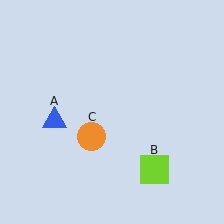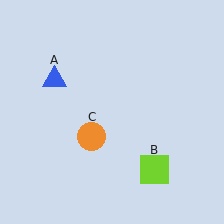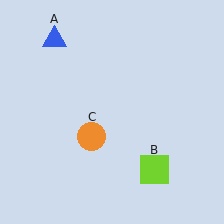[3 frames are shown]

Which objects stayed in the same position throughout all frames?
Lime square (object B) and orange circle (object C) remained stationary.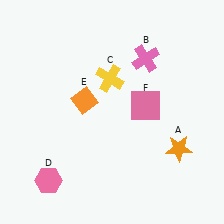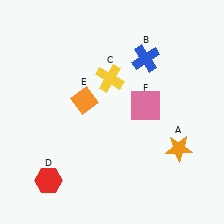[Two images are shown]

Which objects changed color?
B changed from pink to blue. D changed from pink to red.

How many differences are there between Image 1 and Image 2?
There are 2 differences between the two images.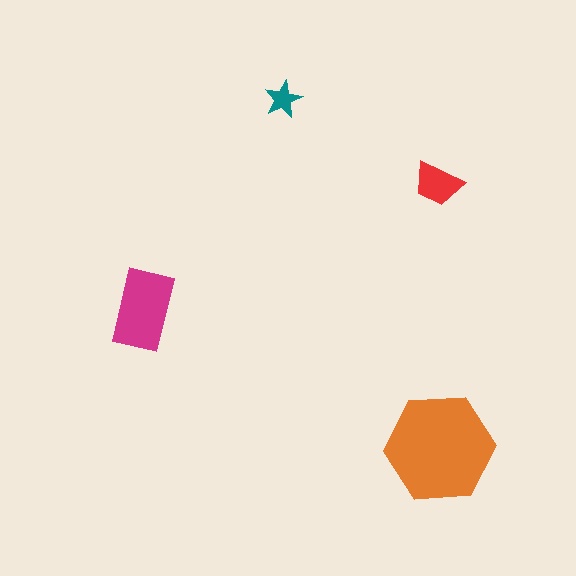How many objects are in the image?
There are 4 objects in the image.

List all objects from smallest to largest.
The teal star, the red trapezoid, the magenta rectangle, the orange hexagon.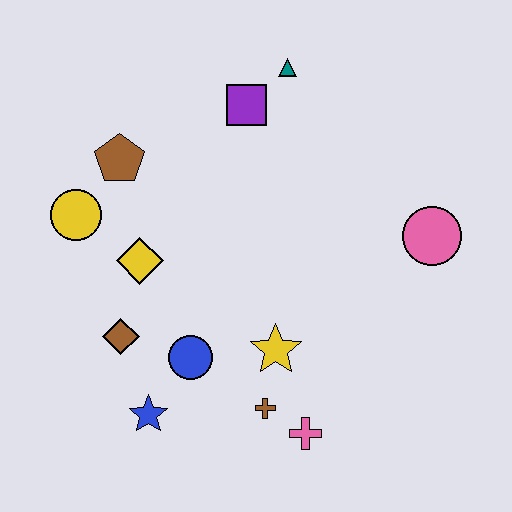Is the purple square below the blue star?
No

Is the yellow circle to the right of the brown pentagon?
No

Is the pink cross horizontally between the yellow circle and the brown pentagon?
No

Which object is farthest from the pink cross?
The teal triangle is farthest from the pink cross.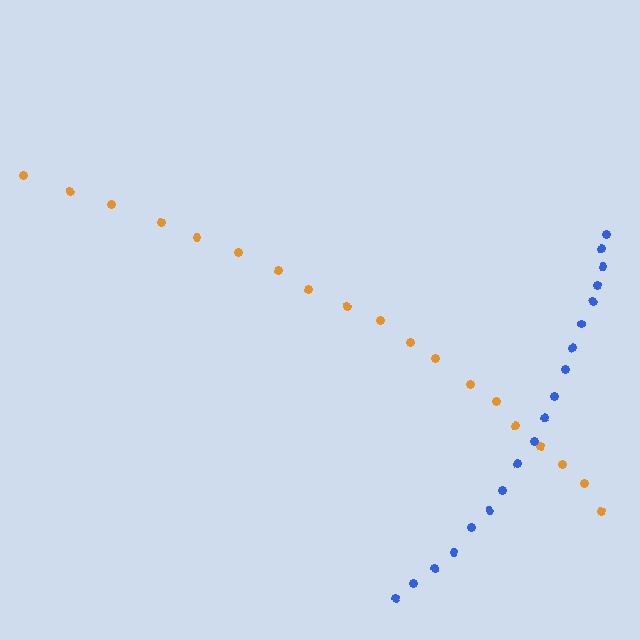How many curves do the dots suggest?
There are 2 distinct paths.